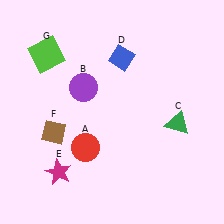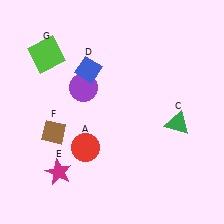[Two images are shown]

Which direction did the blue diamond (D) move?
The blue diamond (D) moved left.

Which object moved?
The blue diamond (D) moved left.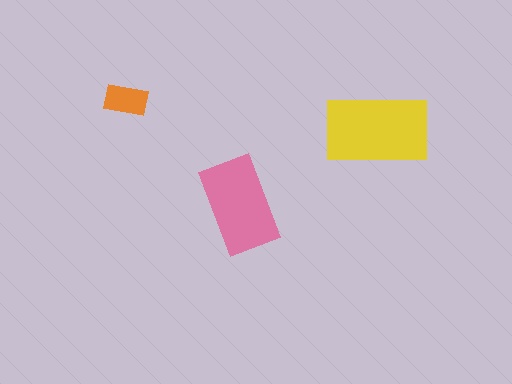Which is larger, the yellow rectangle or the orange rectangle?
The yellow one.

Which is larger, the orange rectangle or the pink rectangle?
The pink one.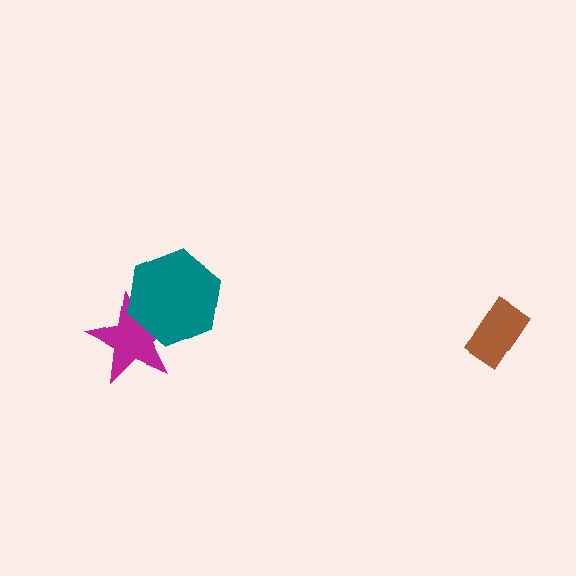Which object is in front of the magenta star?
The teal hexagon is in front of the magenta star.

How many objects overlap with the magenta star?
1 object overlaps with the magenta star.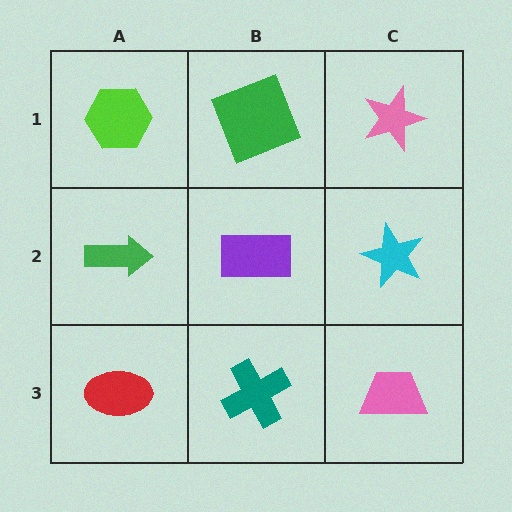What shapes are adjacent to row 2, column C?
A pink star (row 1, column C), a pink trapezoid (row 3, column C), a purple rectangle (row 2, column B).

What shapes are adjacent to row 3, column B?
A purple rectangle (row 2, column B), a red ellipse (row 3, column A), a pink trapezoid (row 3, column C).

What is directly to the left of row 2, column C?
A purple rectangle.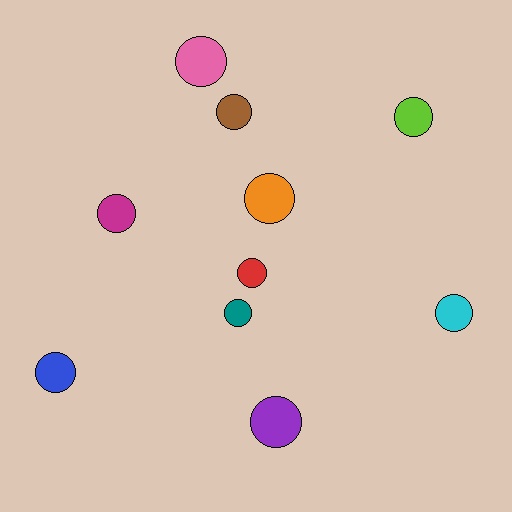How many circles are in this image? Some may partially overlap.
There are 10 circles.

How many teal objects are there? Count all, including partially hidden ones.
There is 1 teal object.